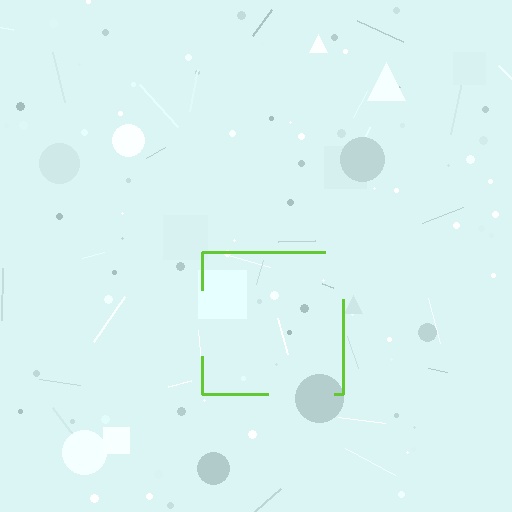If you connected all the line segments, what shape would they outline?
They would outline a square.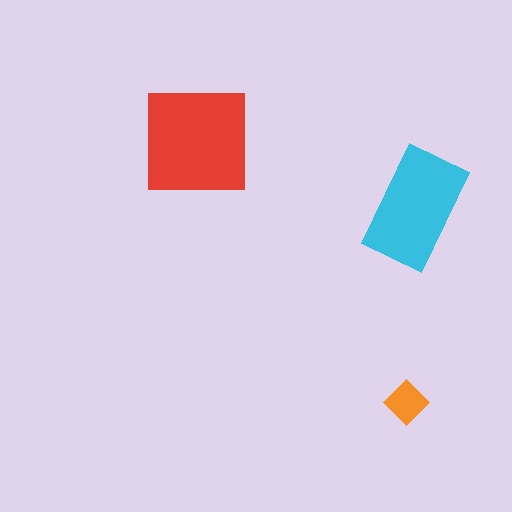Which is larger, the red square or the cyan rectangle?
The red square.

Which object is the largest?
The red square.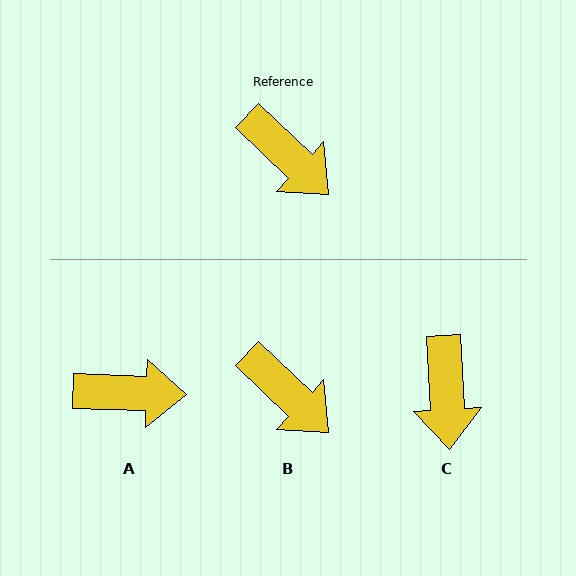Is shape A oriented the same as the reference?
No, it is off by about 42 degrees.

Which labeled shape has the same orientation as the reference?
B.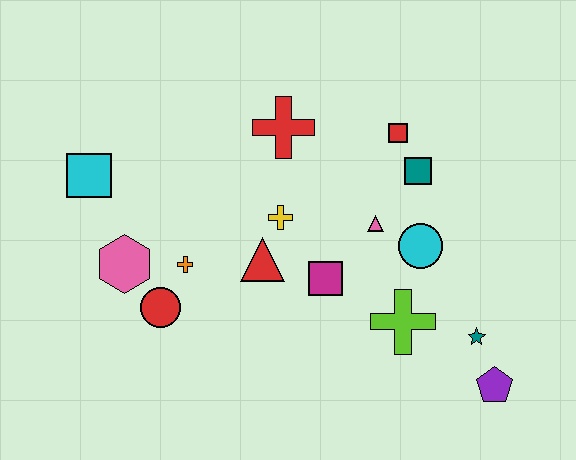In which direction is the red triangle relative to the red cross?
The red triangle is below the red cross.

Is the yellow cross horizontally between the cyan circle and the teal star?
No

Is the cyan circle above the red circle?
Yes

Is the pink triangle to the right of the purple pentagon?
No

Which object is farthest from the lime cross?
The cyan square is farthest from the lime cross.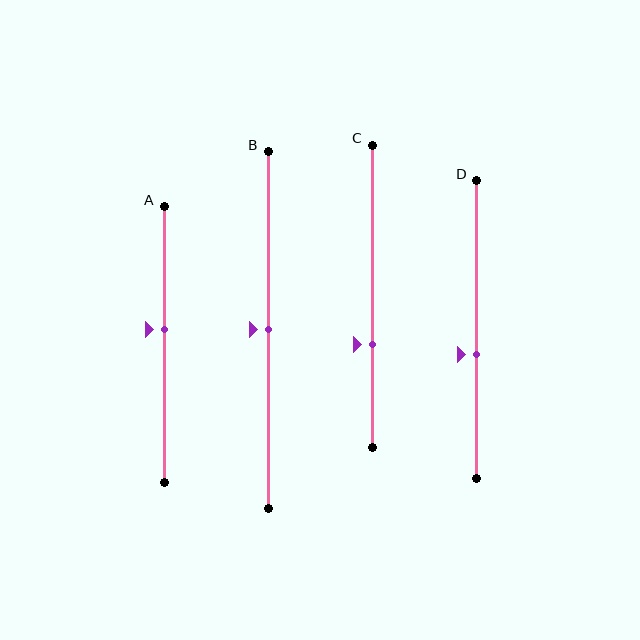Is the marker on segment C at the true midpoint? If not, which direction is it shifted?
No, the marker on segment C is shifted downward by about 16% of the segment length.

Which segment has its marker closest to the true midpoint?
Segment B has its marker closest to the true midpoint.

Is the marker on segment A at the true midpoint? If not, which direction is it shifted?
No, the marker on segment A is shifted upward by about 6% of the segment length.